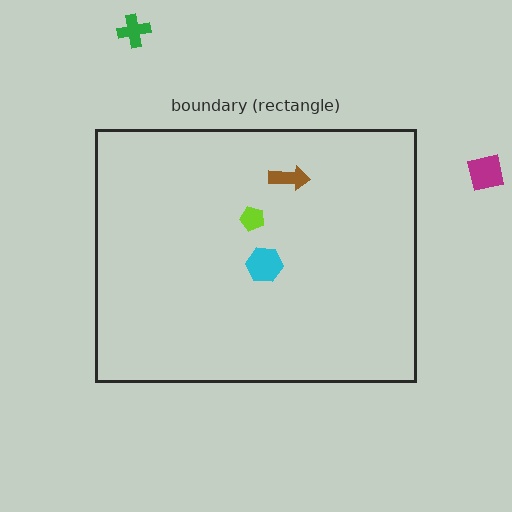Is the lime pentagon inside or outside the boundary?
Inside.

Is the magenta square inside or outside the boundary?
Outside.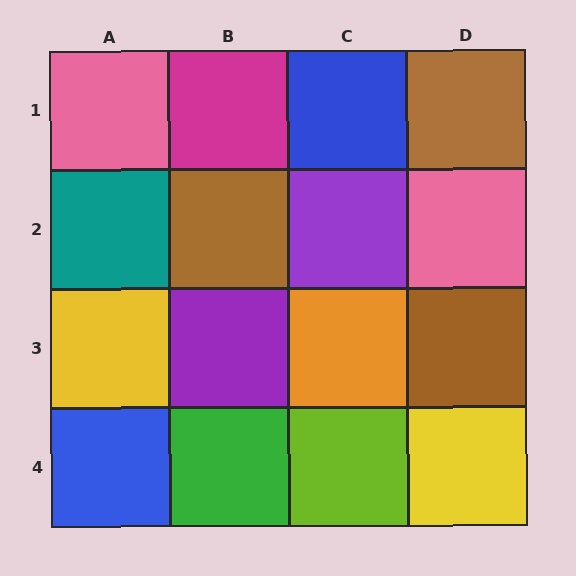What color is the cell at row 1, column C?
Blue.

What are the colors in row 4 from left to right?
Blue, green, lime, yellow.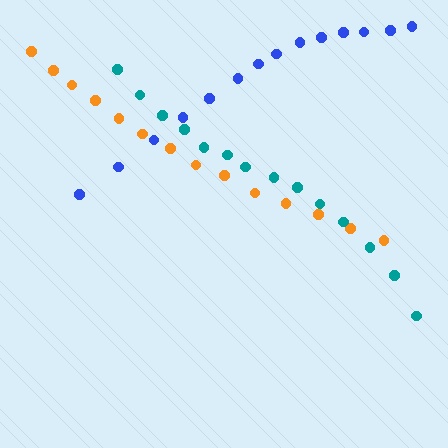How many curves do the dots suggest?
There are 3 distinct paths.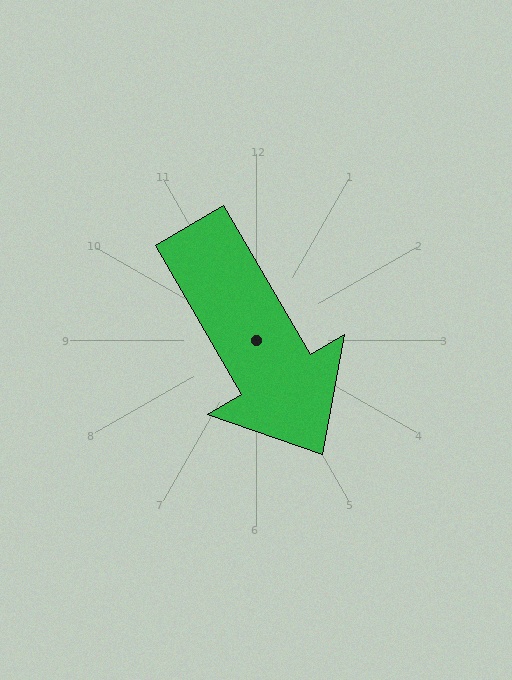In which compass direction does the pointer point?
Southeast.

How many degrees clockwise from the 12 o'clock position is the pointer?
Approximately 150 degrees.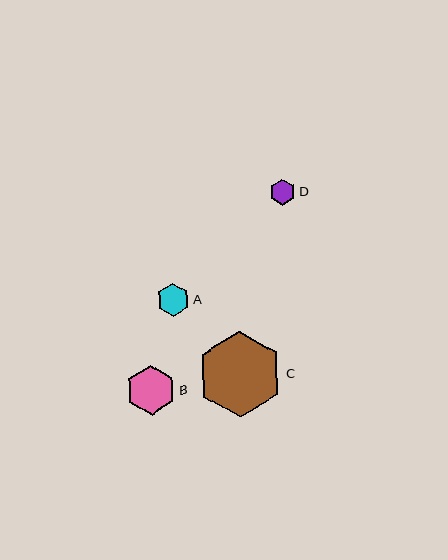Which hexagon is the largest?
Hexagon C is the largest with a size of approximately 86 pixels.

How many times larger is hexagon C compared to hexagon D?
Hexagon C is approximately 3.4 times the size of hexagon D.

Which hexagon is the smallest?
Hexagon D is the smallest with a size of approximately 26 pixels.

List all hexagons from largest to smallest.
From largest to smallest: C, B, A, D.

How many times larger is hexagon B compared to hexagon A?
Hexagon B is approximately 1.5 times the size of hexagon A.